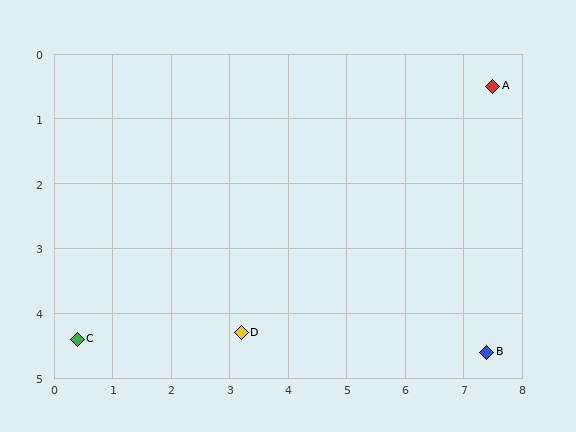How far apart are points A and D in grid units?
Points A and D are about 5.7 grid units apart.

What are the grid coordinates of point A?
Point A is at approximately (7.5, 0.5).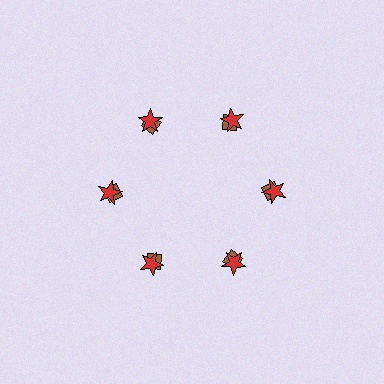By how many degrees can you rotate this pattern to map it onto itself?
The pattern maps onto itself every 60 degrees of rotation.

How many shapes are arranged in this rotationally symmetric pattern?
There are 12 shapes, arranged in 6 groups of 2.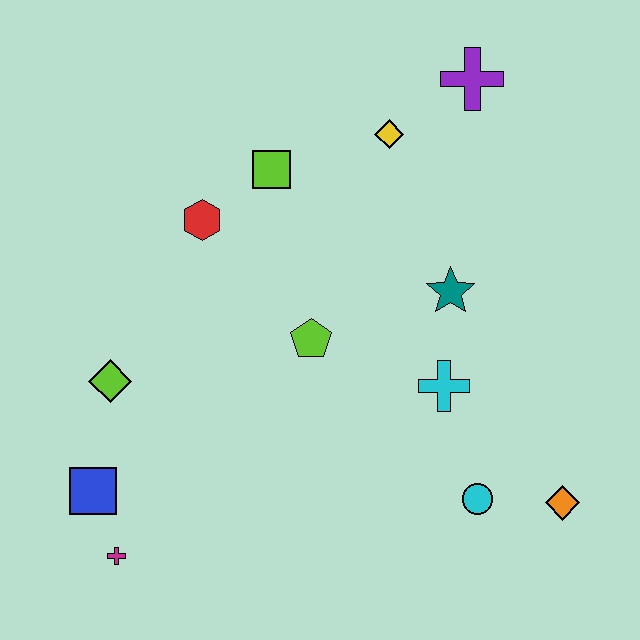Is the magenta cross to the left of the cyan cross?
Yes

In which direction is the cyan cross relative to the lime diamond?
The cyan cross is to the right of the lime diamond.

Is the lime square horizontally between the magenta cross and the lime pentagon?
Yes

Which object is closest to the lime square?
The red hexagon is closest to the lime square.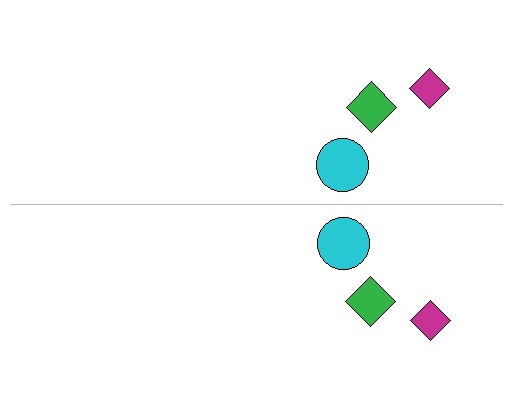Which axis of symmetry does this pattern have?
The pattern has a horizontal axis of symmetry running through the center of the image.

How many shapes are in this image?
There are 6 shapes in this image.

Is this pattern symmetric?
Yes, this pattern has bilateral (reflection) symmetry.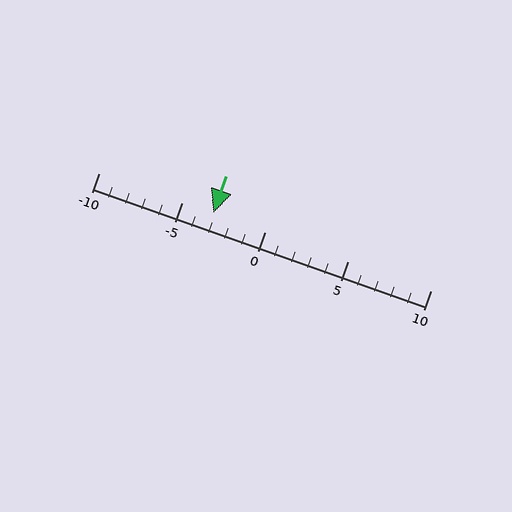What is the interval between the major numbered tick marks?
The major tick marks are spaced 5 units apart.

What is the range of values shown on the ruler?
The ruler shows values from -10 to 10.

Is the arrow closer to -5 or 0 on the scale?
The arrow is closer to -5.